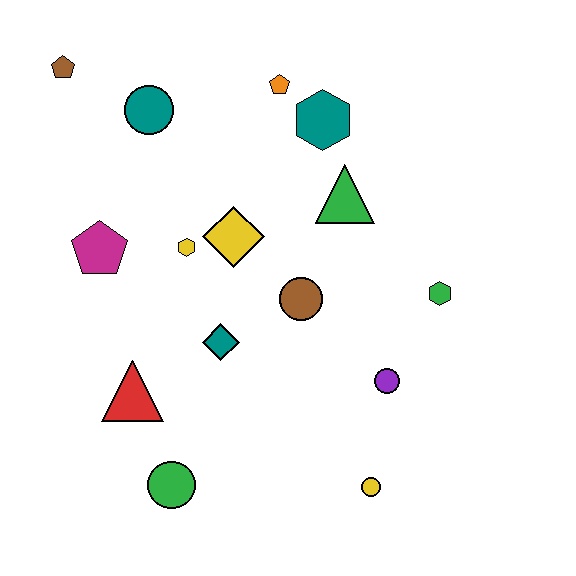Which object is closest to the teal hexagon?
The orange pentagon is closest to the teal hexagon.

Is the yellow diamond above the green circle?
Yes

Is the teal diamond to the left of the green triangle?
Yes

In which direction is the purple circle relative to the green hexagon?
The purple circle is below the green hexagon.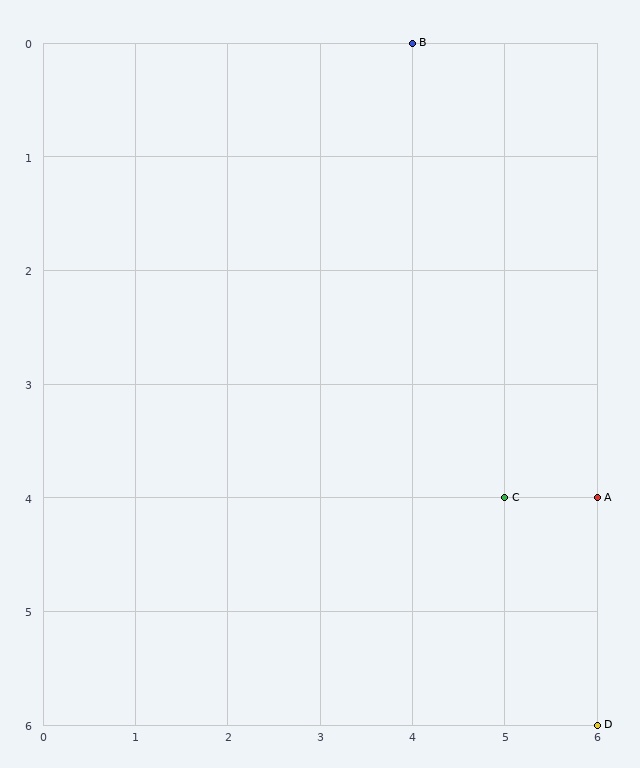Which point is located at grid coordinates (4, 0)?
Point B is at (4, 0).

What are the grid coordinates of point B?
Point B is at grid coordinates (4, 0).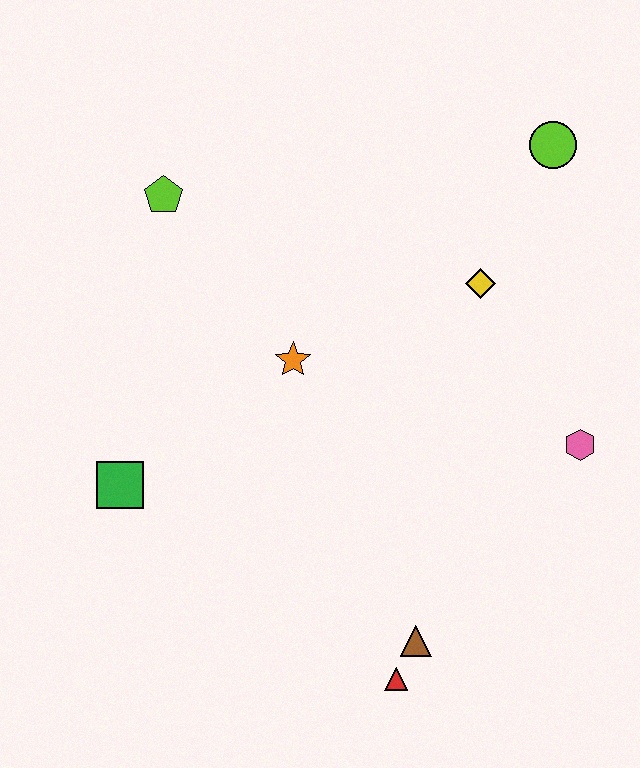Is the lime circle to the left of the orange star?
No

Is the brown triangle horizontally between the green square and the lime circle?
Yes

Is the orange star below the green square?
No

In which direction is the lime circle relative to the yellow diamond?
The lime circle is above the yellow diamond.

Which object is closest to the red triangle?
The brown triangle is closest to the red triangle.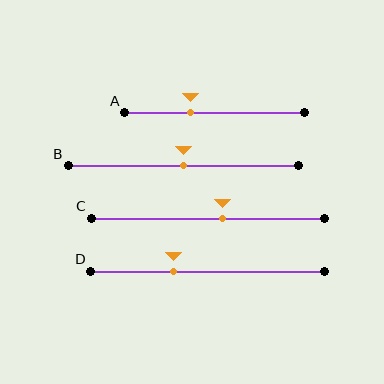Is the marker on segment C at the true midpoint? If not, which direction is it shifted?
No, the marker on segment C is shifted to the right by about 6% of the segment length.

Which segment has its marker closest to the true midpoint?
Segment B has its marker closest to the true midpoint.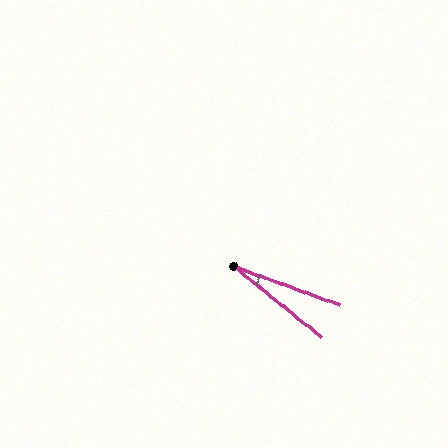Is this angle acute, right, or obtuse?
It is acute.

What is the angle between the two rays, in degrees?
Approximately 19 degrees.